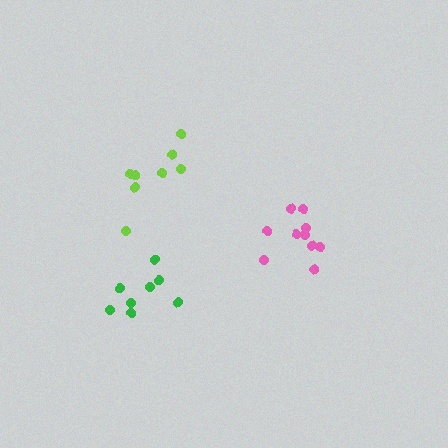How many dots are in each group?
Group 1: 10 dots, Group 2: 8 dots, Group 3: 8 dots (26 total).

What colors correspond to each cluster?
The clusters are colored: pink, green, lime.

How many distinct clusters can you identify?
There are 3 distinct clusters.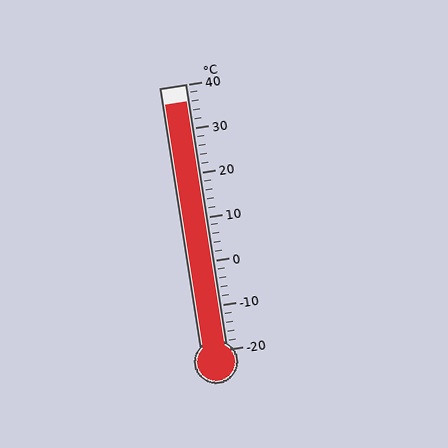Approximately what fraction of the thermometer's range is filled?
The thermometer is filled to approximately 95% of its range.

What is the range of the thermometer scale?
The thermometer scale ranges from -20°C to 40°C.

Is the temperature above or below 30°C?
The temperature is above 30°C.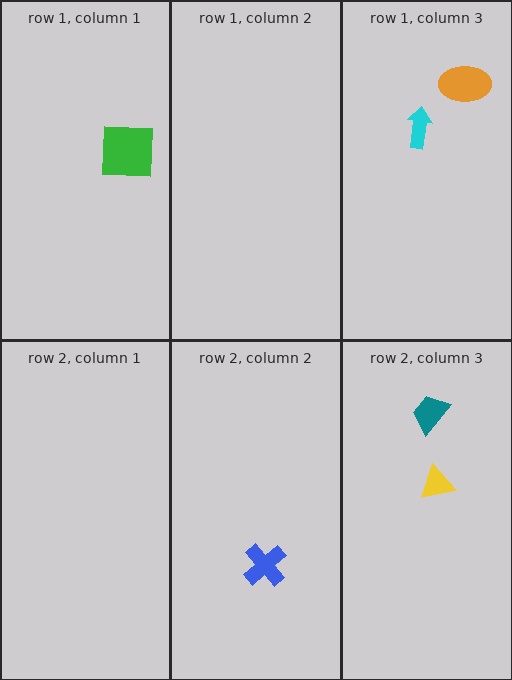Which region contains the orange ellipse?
The row 1, column 3 region.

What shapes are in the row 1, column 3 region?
The orange ellipse, the cyan arrow.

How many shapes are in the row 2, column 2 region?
1.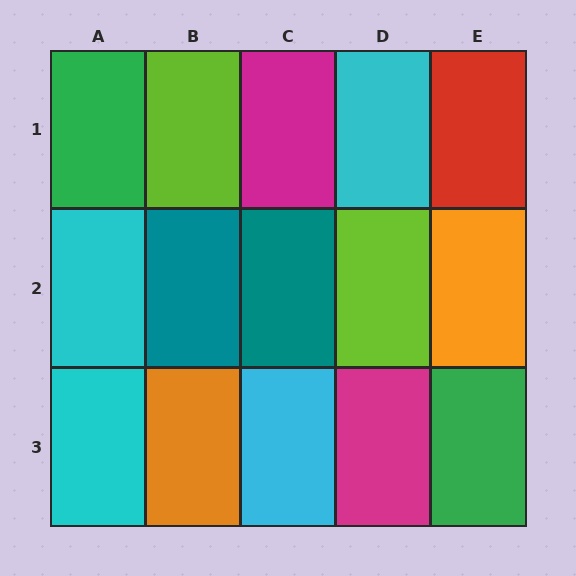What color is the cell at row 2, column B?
Teal.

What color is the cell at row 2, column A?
Cyan.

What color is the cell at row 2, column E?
Orange.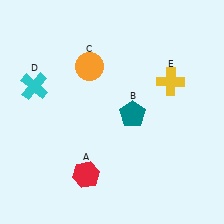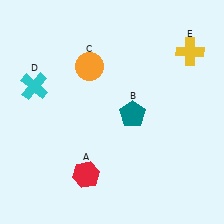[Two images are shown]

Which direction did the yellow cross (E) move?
The yellow cross (E) moved up.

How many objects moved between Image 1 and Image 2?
1 object moved between the two images.